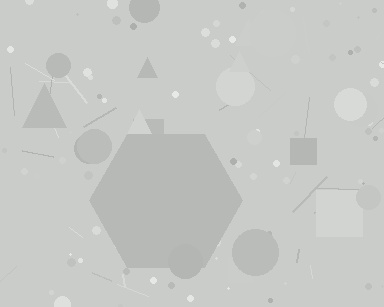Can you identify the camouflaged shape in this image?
The camouflaged shape is a hexagon.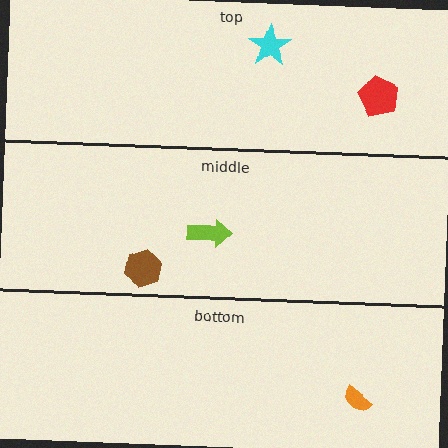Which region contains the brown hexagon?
The middle region.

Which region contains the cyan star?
The top region.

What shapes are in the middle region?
The lime arrow, the brown hexagon.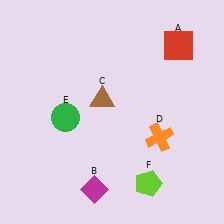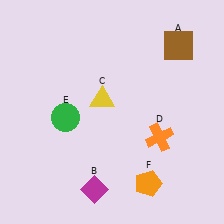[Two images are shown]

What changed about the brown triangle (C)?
In Image 1, C is brown. In Image 2, it changed to yellow.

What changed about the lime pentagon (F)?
In Image 1, F is lime. In Image 2, it changed to orange.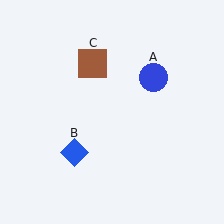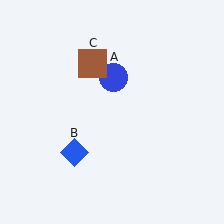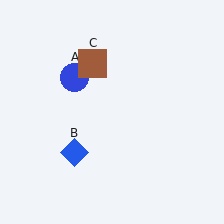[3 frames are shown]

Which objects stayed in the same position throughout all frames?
Blue diamond (object B) and brown square (object C) remained stationary.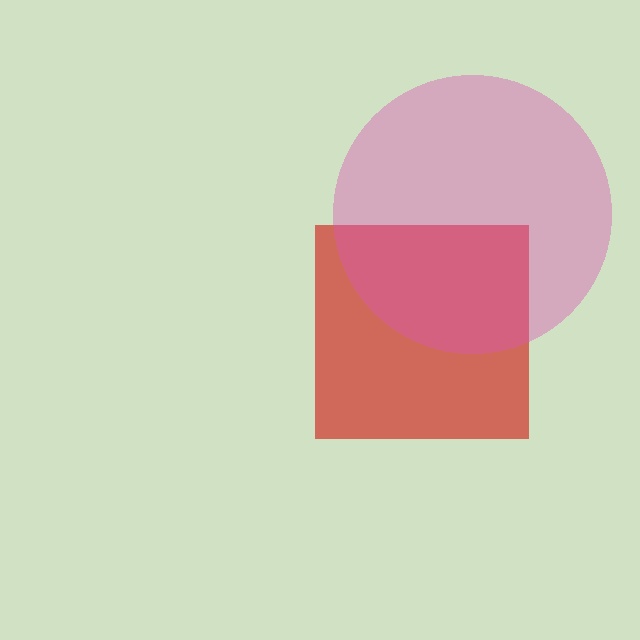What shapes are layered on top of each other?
The layered shapes are: a red square, a pink circle.